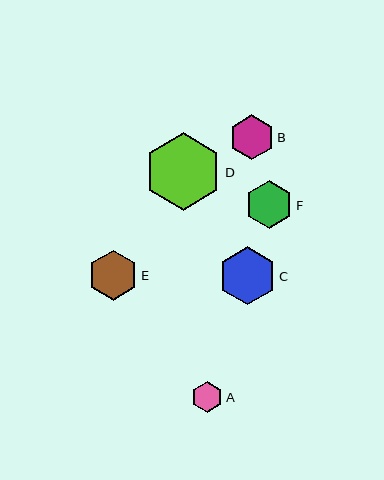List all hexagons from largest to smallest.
From largest to smallest: D, C, E, F, B, A.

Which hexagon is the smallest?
Hexagon A is the smallest with a size of approximately 32 pixels.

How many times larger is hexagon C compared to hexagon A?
Hexagon C is approximately 1.8 times the size of hexagon A.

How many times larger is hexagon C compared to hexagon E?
Hexagon C is approximately 1.2 times the size of hexagon E.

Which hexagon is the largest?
Hexagon D is the largest with a size of approximately 78 pixels.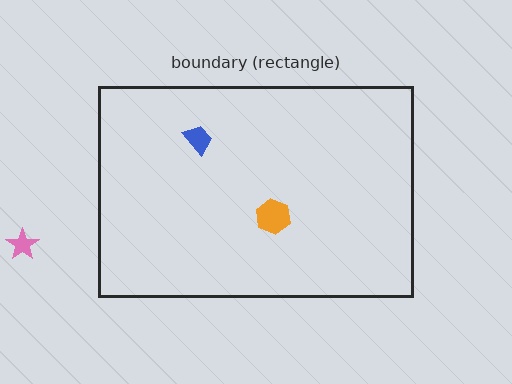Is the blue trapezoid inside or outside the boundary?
Inside.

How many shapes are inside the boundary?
2 inside, 1 outside.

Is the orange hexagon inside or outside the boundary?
Inside.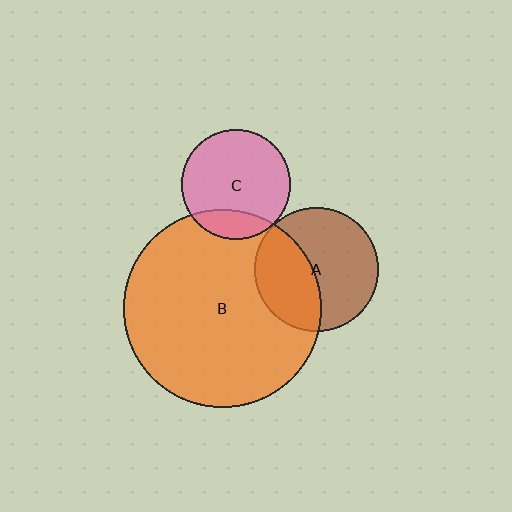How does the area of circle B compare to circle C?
Approximately 3.3 times.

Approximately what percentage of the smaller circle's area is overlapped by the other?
Approximately 5%.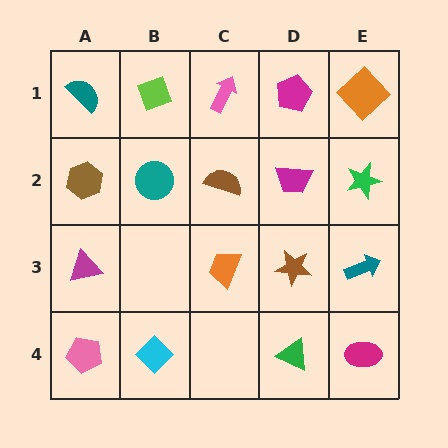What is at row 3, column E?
A teal arrow.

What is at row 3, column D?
A brown star.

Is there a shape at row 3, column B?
No, that cell is empty.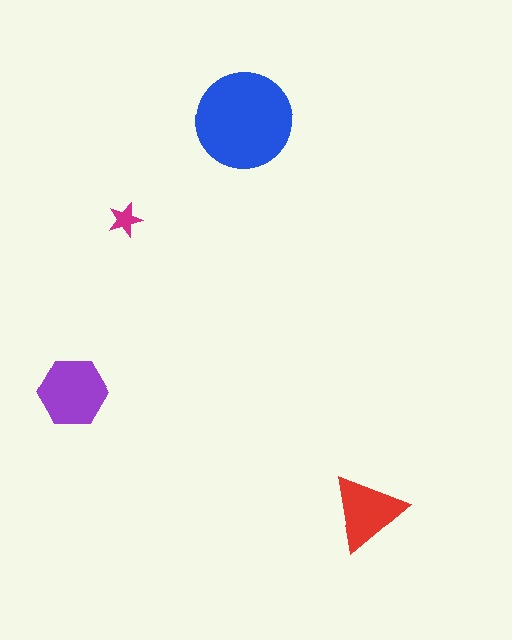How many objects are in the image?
There are 4 objects in the image.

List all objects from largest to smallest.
The blue circle, the purple hexagon, the red triangle, the magenta star.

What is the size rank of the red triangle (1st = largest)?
3rd.